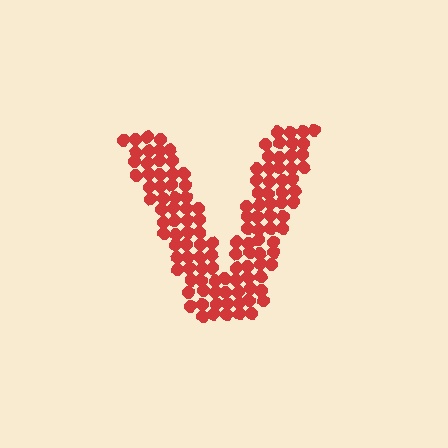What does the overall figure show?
The overall figure shows the letter V.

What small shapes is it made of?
It is made of small circles.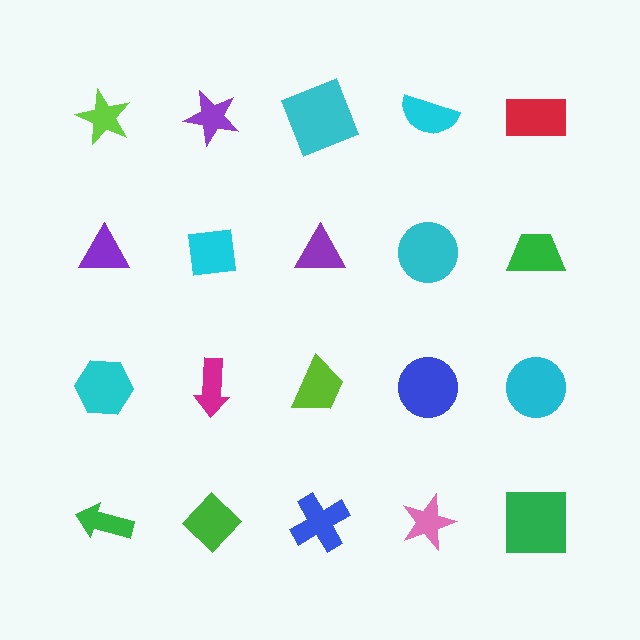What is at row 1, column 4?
A cyan semicircle.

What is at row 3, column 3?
A lime trapezoid.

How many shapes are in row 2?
5 shapes.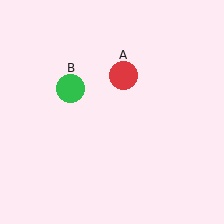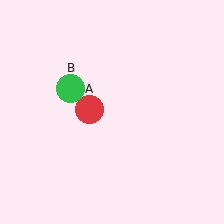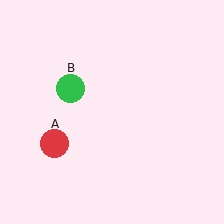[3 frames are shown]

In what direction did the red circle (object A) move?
The red circle (object A) moved down and to the left.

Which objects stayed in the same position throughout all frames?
Green circle (object B) remained stationary.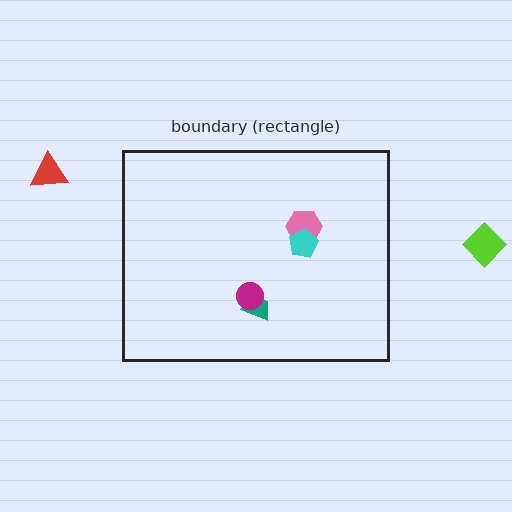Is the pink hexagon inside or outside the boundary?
Inside.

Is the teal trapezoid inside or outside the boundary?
Inside.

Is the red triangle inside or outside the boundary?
Outside.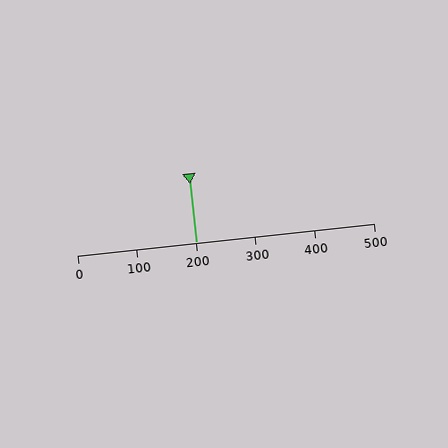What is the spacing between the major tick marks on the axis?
The major ticks are spaced 100 apart.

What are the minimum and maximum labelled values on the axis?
The axis runs from 0 to 500.